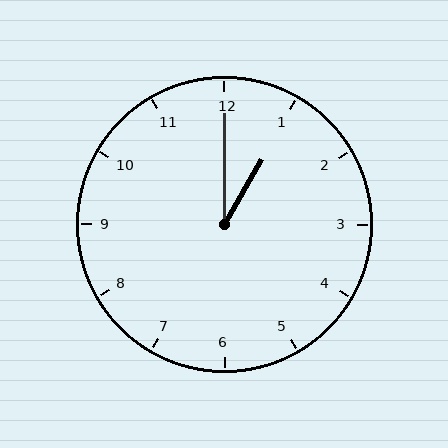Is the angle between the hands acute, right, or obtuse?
It is acute.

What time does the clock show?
1:00.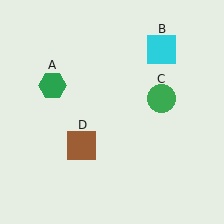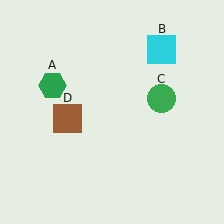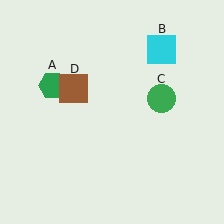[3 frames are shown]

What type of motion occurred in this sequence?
The brown square (object D) rotated clockwise around the center of the scene.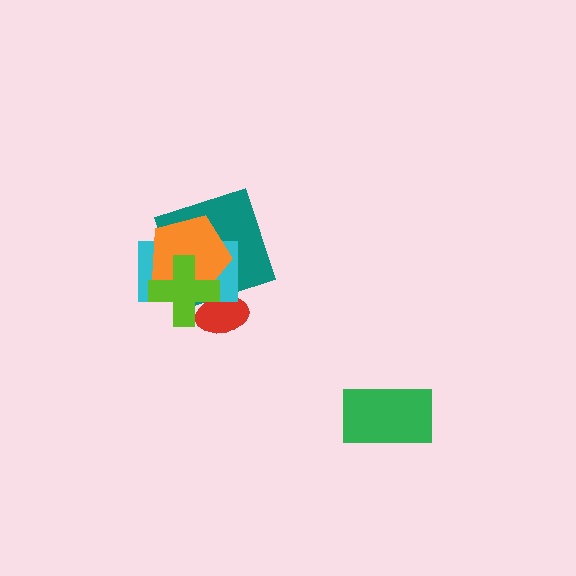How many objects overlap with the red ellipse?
3 objects overlap with the red ellipse.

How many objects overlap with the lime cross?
4 objects overlap with the lime cross.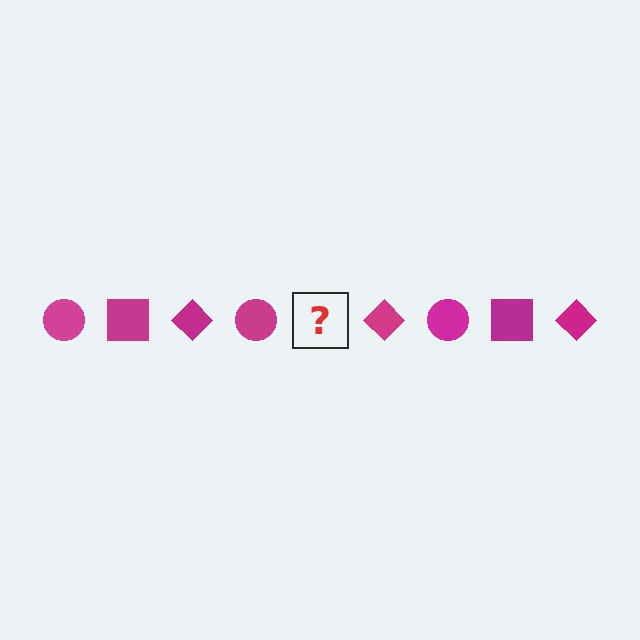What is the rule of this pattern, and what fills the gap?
The rule is that the pattern cycles through circle, square, diamond shapes in magenta. The gap should be filled with a magenta square.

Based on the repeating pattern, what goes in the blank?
The blank should be a magenta square.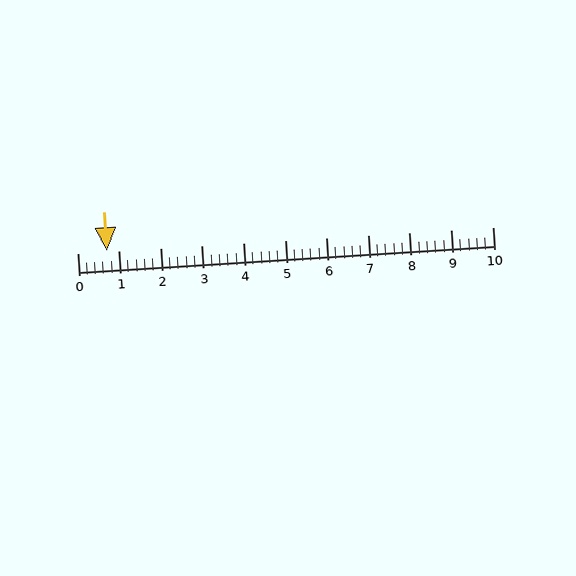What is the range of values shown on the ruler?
The ruler shows values from 0 to 10.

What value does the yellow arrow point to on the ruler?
The yellow arrow points to approximately 0.7.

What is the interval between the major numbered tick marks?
The major tick marks are spaced 1 units apart.